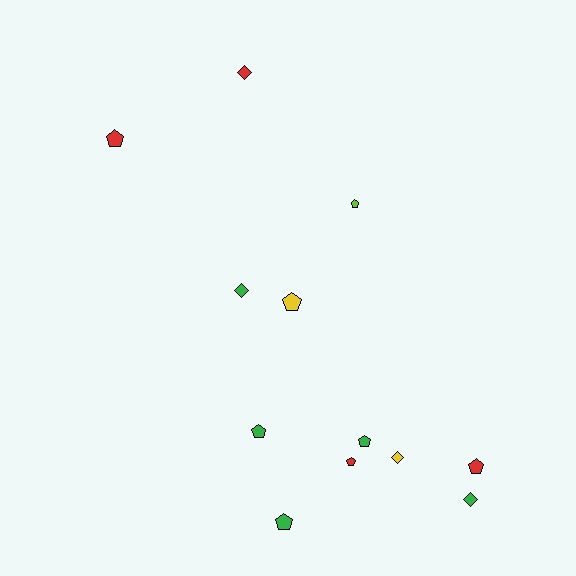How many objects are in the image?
There are 12 objects.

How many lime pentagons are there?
There is 1 lime pentagon.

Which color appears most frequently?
Green, with 5 objects.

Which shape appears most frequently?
Pentagon, with 8 objects.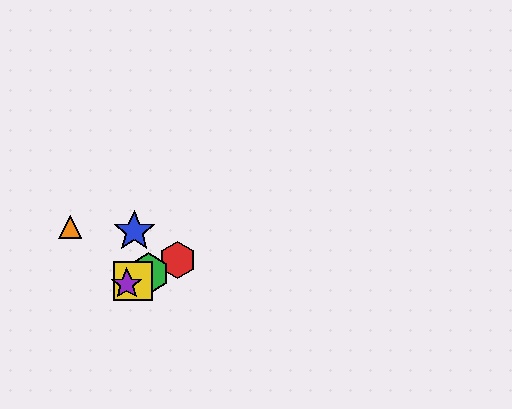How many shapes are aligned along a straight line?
4 shapes (the red hexagon, the green hexagon, the yellow square, the purple star) are aligned along a straight line.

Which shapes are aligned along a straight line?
The red hexagon, the green hexagon, the yellow square, the purple star are aligned along a straight line.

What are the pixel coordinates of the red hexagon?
The red hexagon is at (178, 260).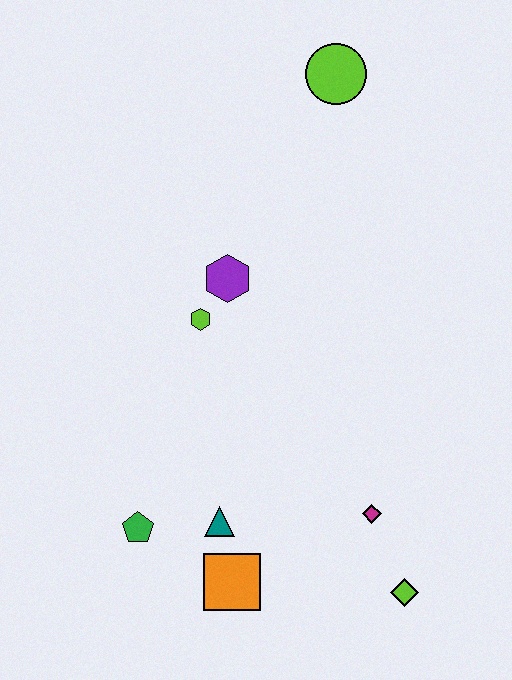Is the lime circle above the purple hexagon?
Yes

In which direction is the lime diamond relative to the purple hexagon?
The lime diamond is below the purple hexagon.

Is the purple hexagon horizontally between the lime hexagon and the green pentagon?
No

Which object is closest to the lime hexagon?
The purple hexagon is closest to the lime hexagon.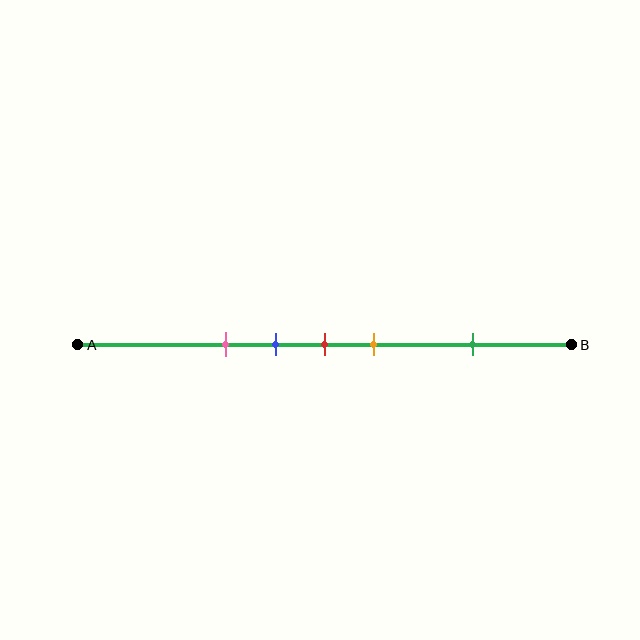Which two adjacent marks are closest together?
The blue and red marks are the closest adjacent pair.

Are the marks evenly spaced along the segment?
No, the marks are not evenly spaced.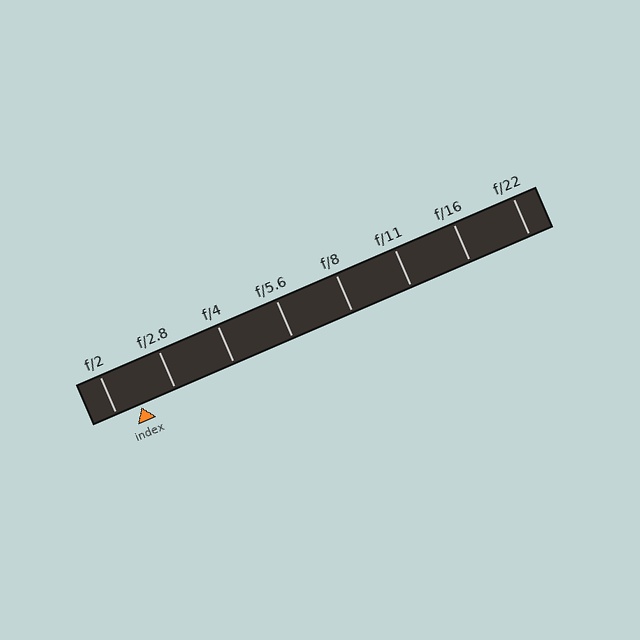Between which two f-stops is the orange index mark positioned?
The index mark is between f/2 and f/2.8.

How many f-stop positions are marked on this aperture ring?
There are 8 f-stop positions marked.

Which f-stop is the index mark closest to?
The index mark is closest to f/2.